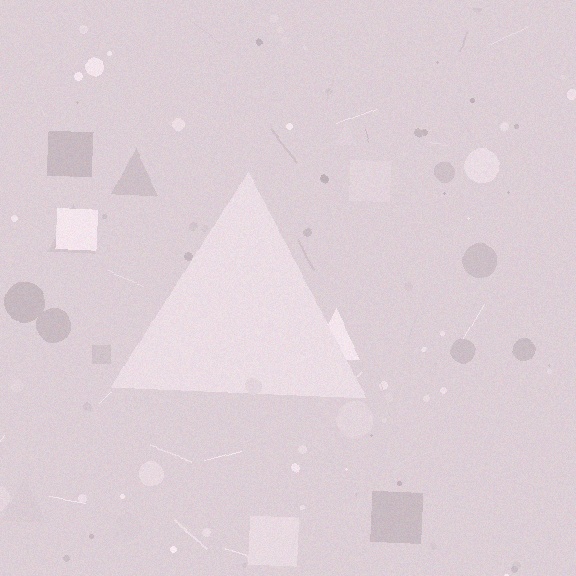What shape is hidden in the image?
A triangle is hidden in the image.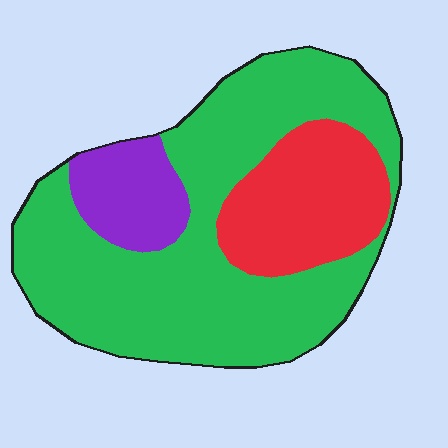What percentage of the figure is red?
Red covers about 20% of the figure.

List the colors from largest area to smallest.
From largest to smallest: green, red, purple.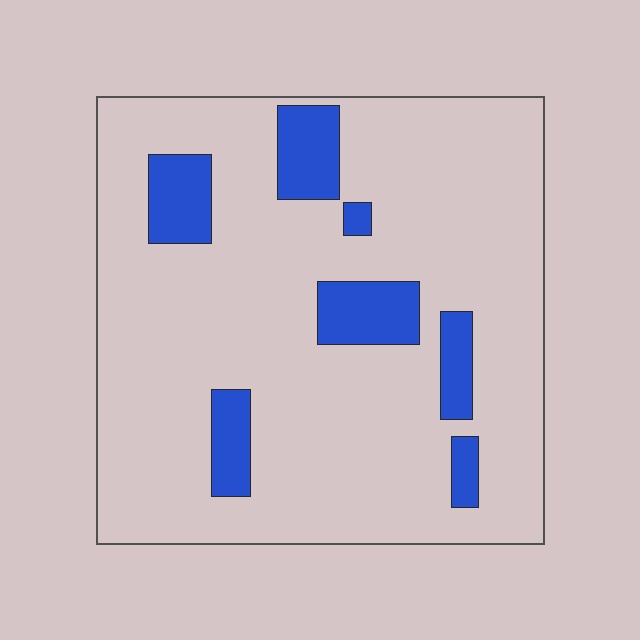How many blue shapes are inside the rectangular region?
7.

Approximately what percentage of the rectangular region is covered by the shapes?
Approximately 15%.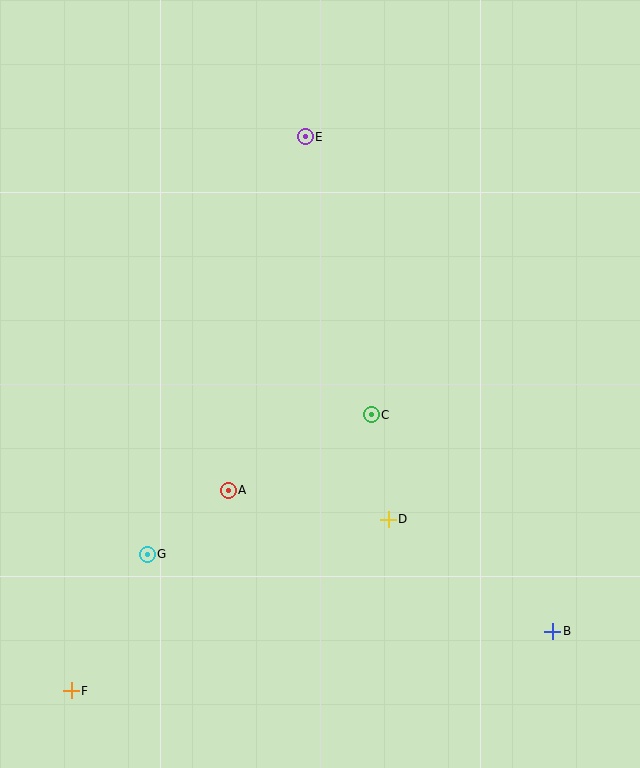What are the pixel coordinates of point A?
Point A is at (228, 490).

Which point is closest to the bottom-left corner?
Point F is closest to the bottom-left corner.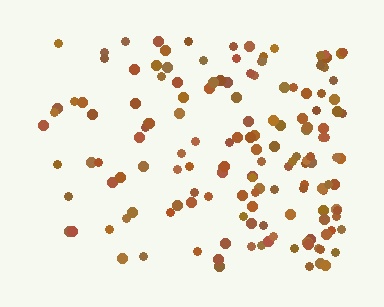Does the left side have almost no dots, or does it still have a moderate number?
Still a moderate number, just noticeably fewer than the right.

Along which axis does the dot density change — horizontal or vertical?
Horizontal.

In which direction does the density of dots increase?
From left to right, with the right side densest.